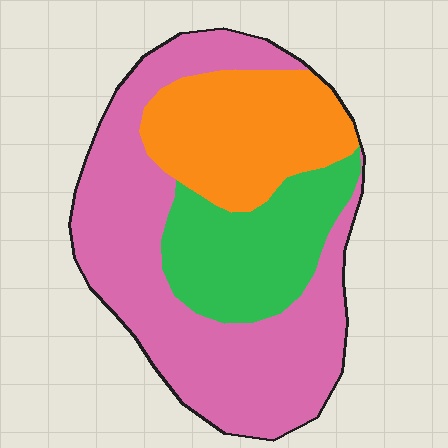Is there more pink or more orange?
Pink.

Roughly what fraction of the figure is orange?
Orange takes up about one quarter (1/4) of the figure.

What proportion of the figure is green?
Green covers about 20% of the figure.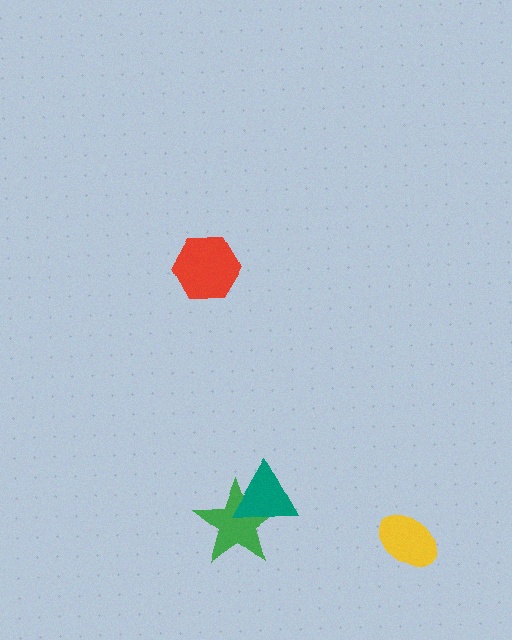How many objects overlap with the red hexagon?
0 objects overlap with the red hexagon.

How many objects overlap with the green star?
1 object overlaps with the green star.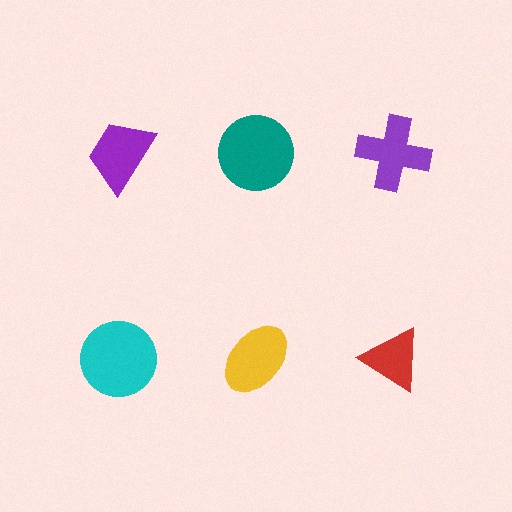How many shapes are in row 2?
3 shapes.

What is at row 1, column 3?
A purple cross.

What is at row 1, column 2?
A teal circle.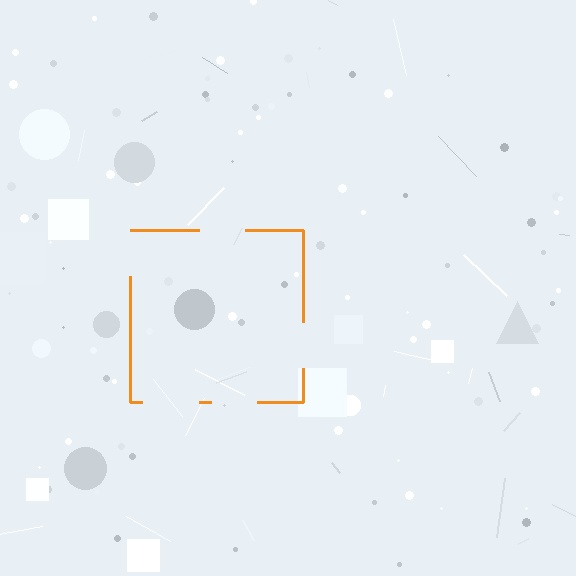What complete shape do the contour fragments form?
The contour fragments form a square.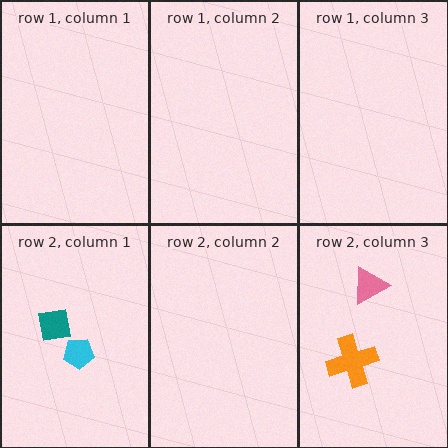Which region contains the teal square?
The row 2, column 1 region.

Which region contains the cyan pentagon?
The row 2, column 1 region.